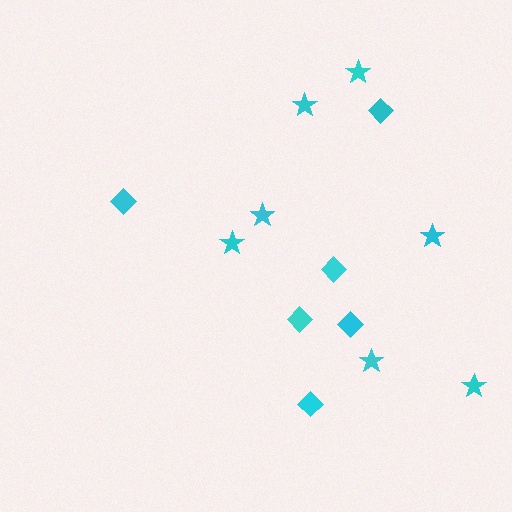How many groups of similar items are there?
There are 2 groups: one group of diamonds (6) and one group of stars (7).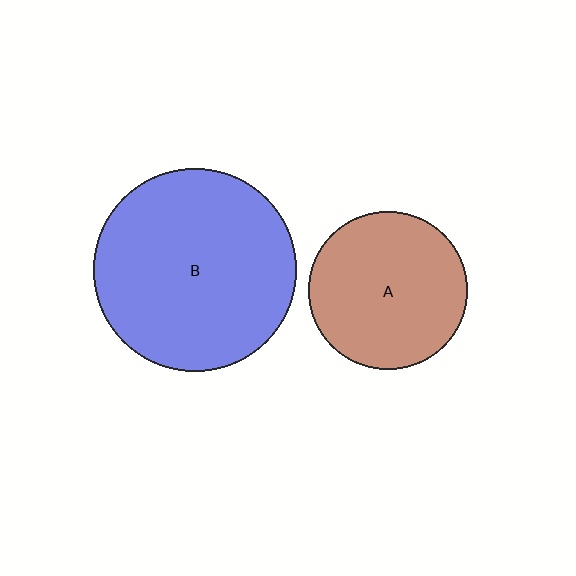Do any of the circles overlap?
No, none of the circles overlap.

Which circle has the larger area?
Circle B (blue).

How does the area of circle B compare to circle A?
Approximately 1.6 times.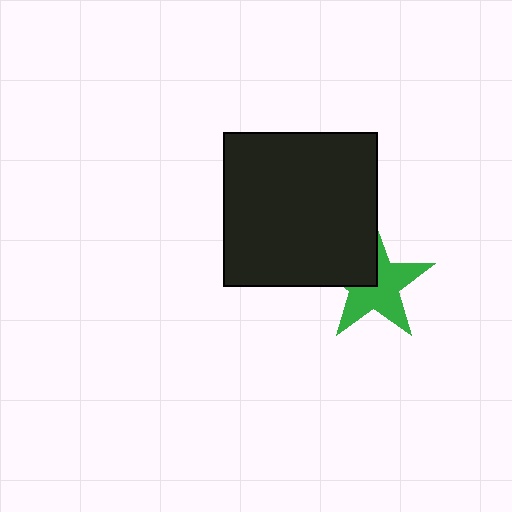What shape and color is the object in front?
The object in front is a black square.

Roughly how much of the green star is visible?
Most of it is visible (roughly 65%).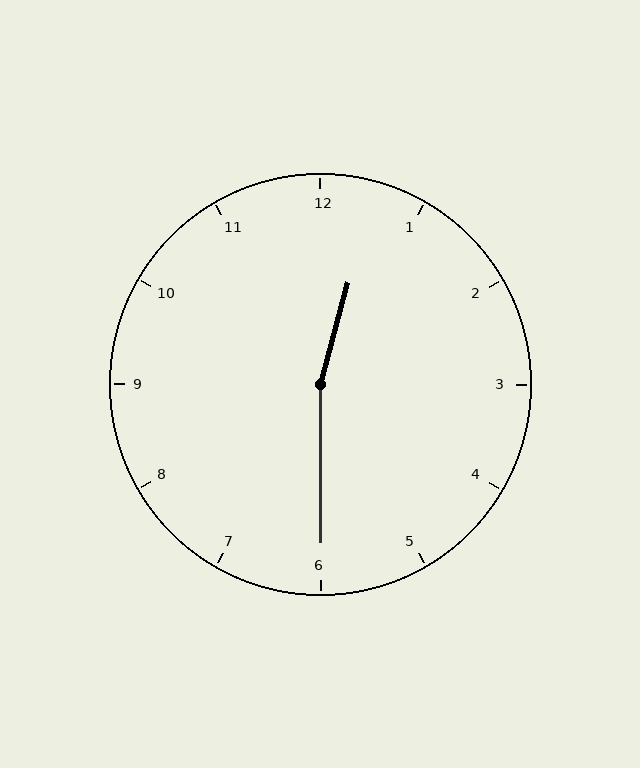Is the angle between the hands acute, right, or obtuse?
It is obtuse.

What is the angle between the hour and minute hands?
Approximately 165 degrees.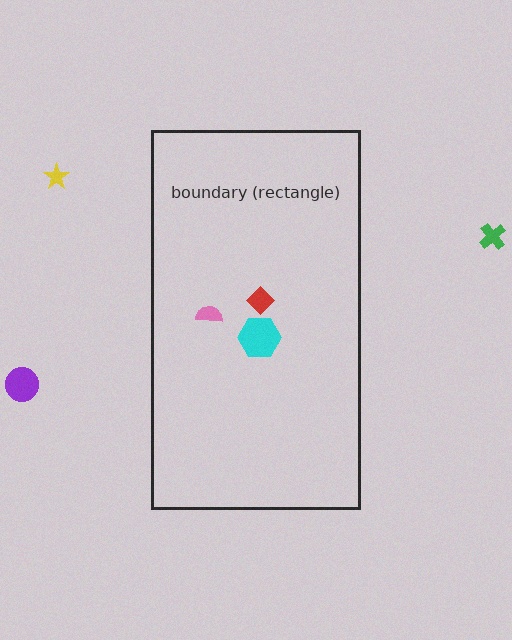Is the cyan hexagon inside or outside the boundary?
Inside.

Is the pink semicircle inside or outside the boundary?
Inside.